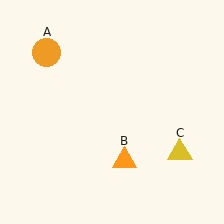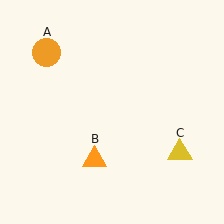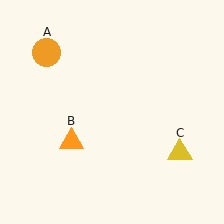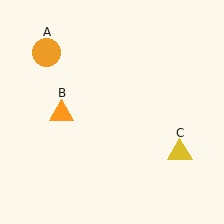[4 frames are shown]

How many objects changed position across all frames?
1 object changed position: orange triangle (object B).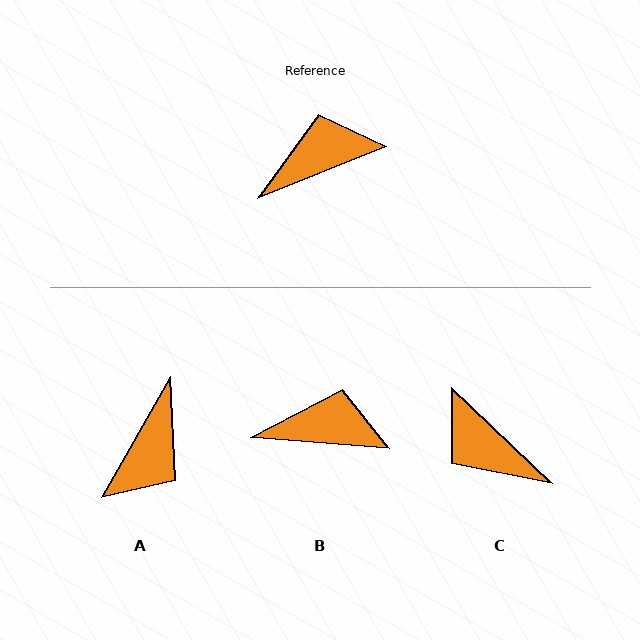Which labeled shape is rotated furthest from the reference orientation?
A, about 142 degrees away.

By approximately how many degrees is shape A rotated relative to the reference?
Approximately 142 degrees clockwise.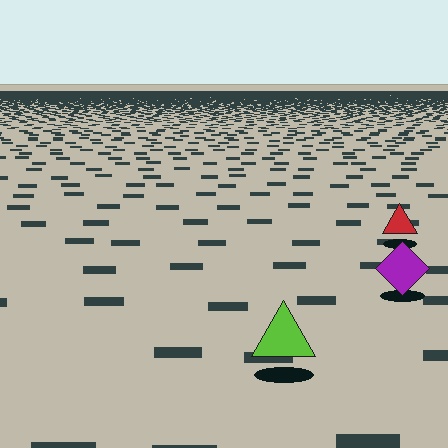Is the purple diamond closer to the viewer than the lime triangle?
No. The lime triangle is closer — you can tell from the texture gradient: the ground texture is coarser near it.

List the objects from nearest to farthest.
From nearest to farthest: the lime triangle, the purple diamond, the red triangle.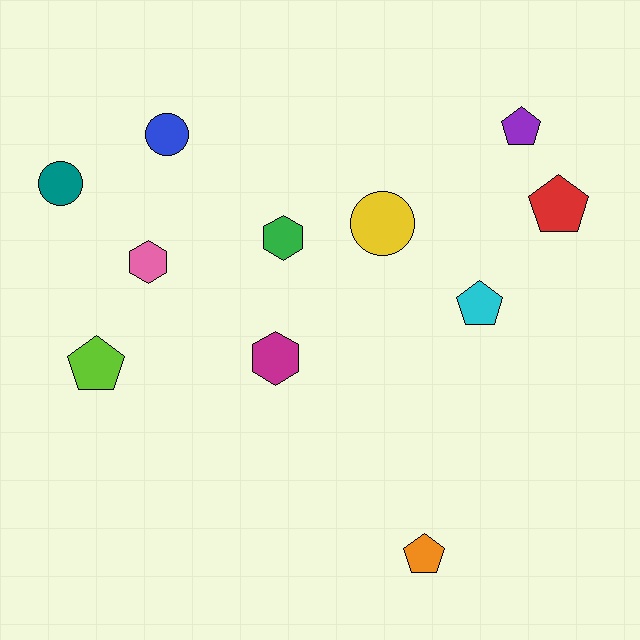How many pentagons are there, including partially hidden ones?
There are 5 pentagons.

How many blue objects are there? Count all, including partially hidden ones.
There is 1 blue object.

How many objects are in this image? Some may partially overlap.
There are 11 objects.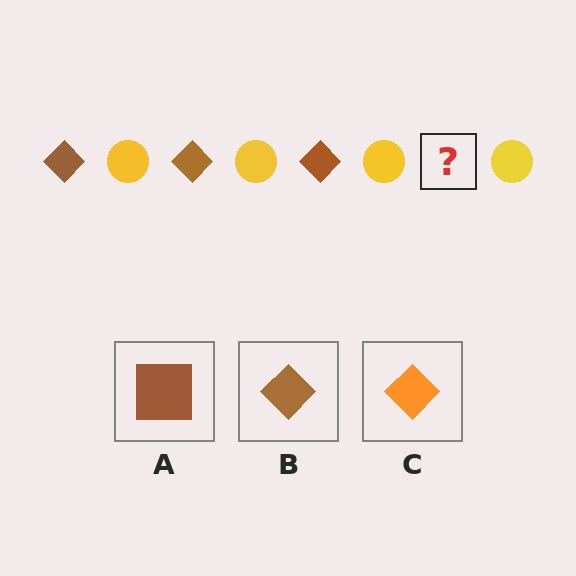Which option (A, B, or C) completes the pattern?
B.